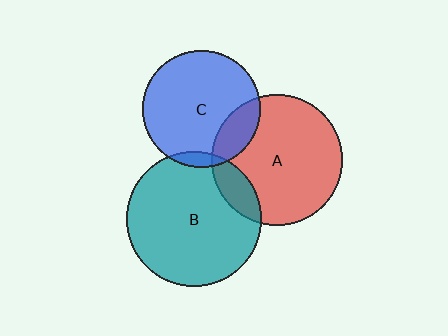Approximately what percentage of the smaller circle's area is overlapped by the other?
Approximately 15%.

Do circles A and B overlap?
Yes.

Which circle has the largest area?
Circle B (teal).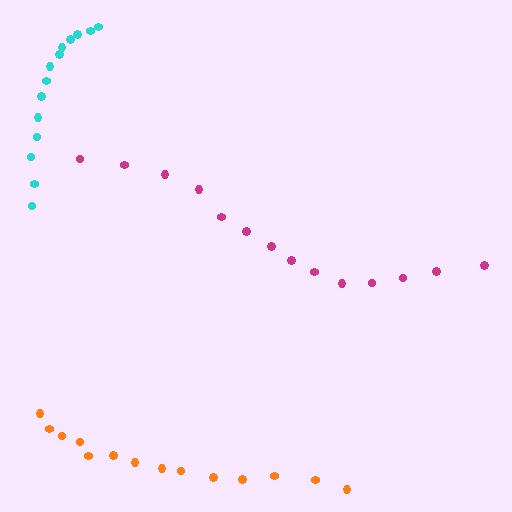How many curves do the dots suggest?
There are 3 distinct paths.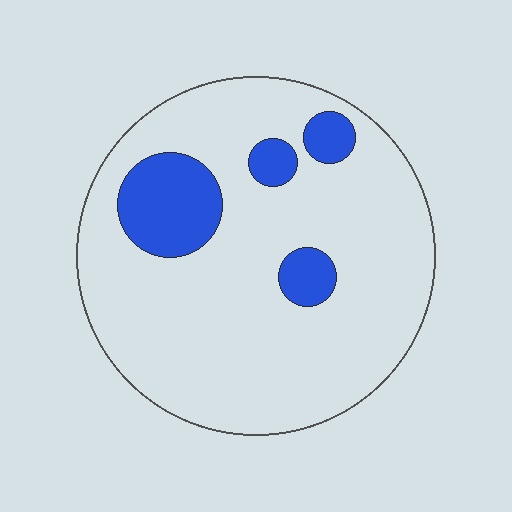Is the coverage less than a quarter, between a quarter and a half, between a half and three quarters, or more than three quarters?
Less than a quarter.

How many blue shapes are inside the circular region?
4.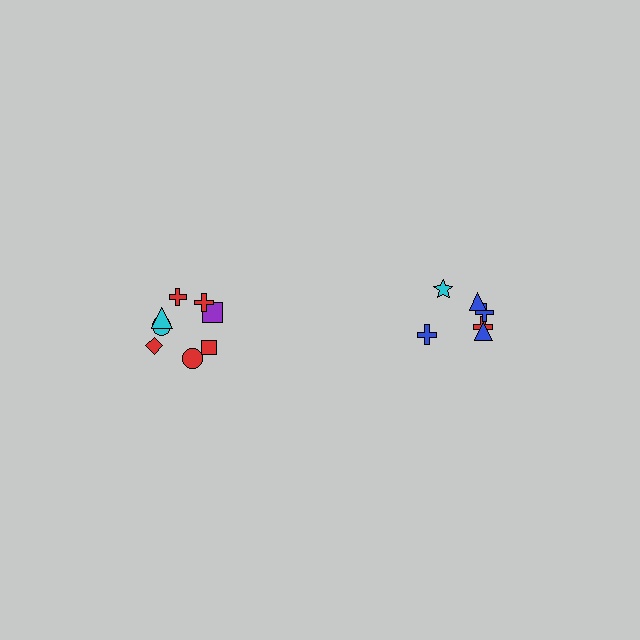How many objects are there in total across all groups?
There are 14 objects.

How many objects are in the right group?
There are 6 objects.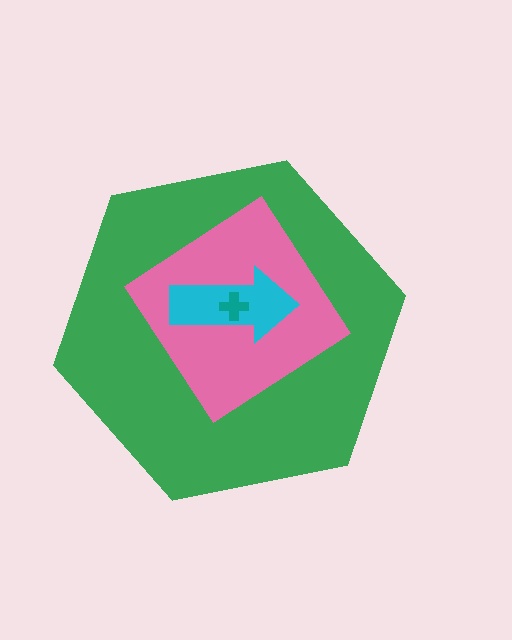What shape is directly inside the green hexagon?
The pink diamond.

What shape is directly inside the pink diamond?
The cyan arrow.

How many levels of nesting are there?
4.